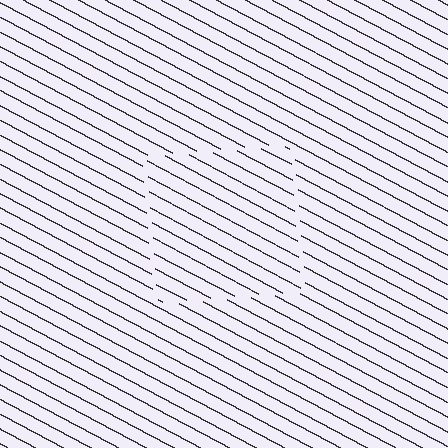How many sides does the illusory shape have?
4 sides — the line-ends trace a square.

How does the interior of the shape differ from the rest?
The interior of the shape contains the same grating, shifted by half a period — the contour is defined by the phase discontinuity where line-ends from the inner and outer gratings abut.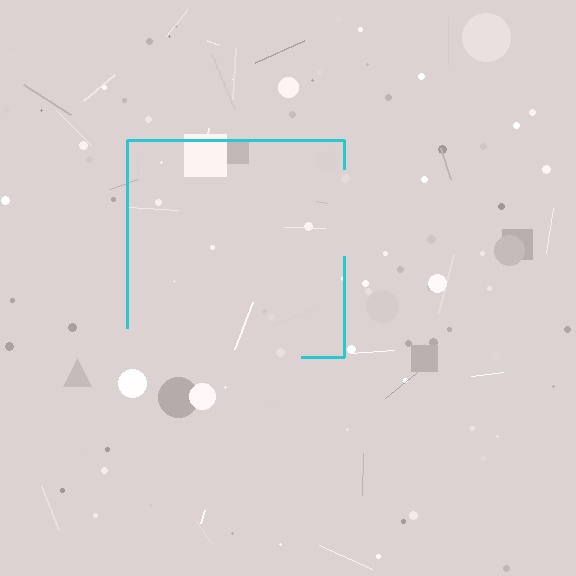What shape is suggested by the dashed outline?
The dashed outline suggests a square.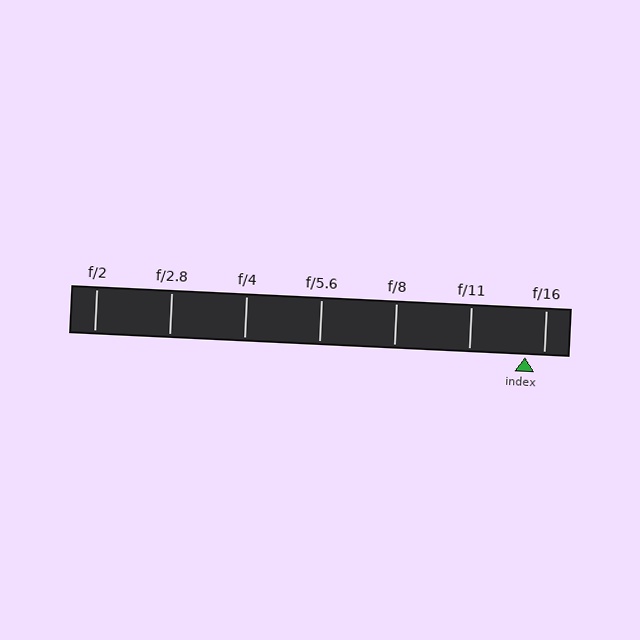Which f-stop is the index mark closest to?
The index mark is closest to f/16.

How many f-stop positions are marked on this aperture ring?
There are 7 f-stop positions marked.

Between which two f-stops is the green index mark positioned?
The index mark is between f/11 and f/16.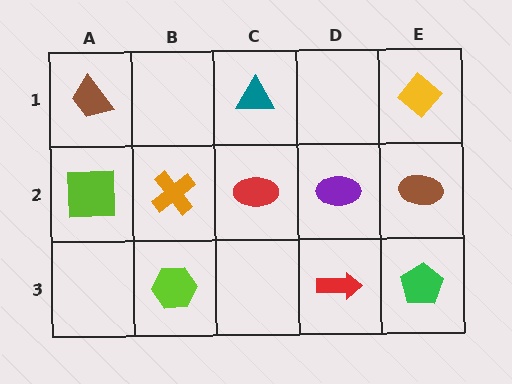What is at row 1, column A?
A brown trapezoid.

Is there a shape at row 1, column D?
No, that cell is empty.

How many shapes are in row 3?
3 shapes.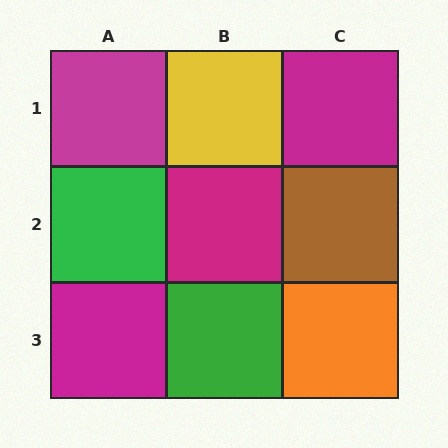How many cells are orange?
1 cell is orange.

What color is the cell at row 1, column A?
Magenta.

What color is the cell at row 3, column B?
Green.